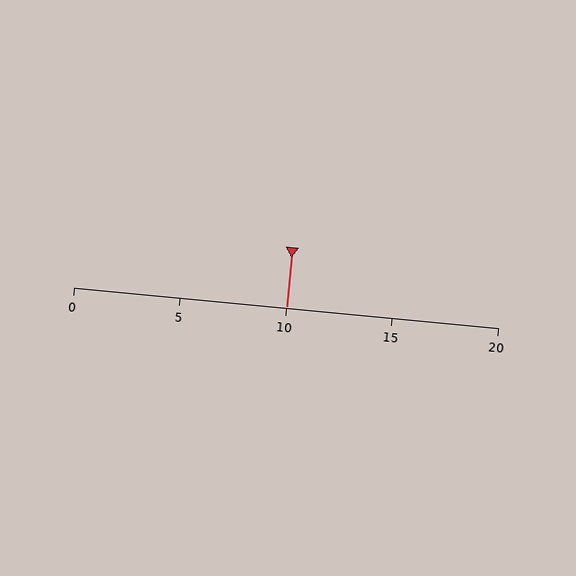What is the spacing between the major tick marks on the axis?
The major ticks are spaced 5 apart.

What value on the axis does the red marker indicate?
The marker indicates approximately 10.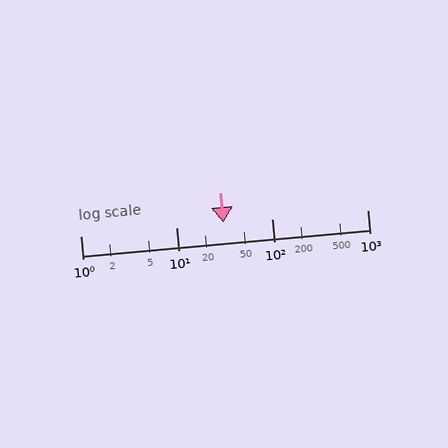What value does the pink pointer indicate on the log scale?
The pointer indicates approximately 31.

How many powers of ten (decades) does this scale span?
The scale spans 3 decades, from 1 to 1000.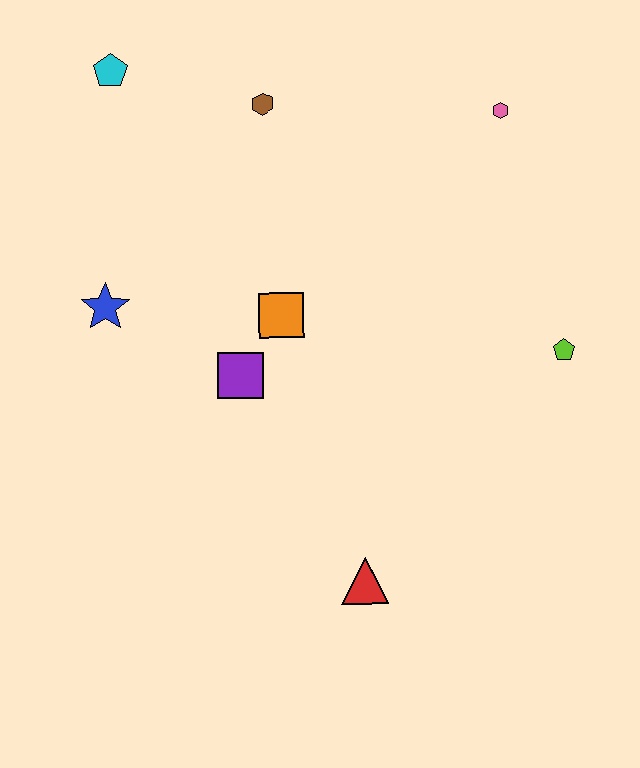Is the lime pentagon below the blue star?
Yes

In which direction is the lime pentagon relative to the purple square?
The lime pentagon is to the right of the purple square.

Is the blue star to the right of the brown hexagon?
No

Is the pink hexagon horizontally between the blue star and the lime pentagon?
Yes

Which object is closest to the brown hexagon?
The cyan pentagon is closest to the brown hexagon.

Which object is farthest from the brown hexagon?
The red triangle is farthest from the brown hexagon.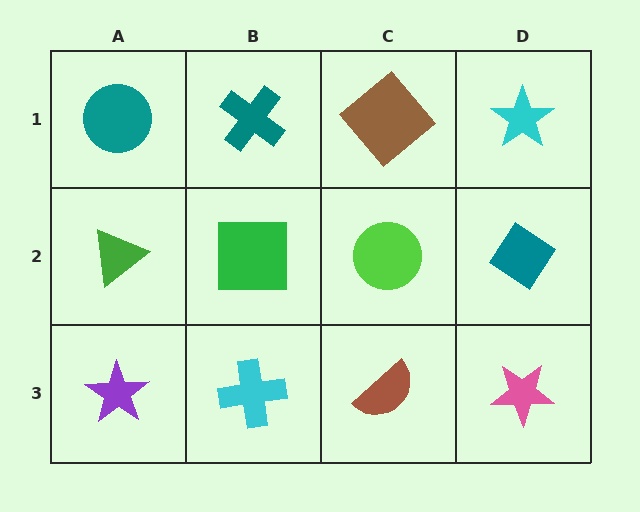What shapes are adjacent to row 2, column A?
A teal circle (row 1, column A), a purple star (row 3, column A), a green square (row 2, column B).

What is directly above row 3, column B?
A green square.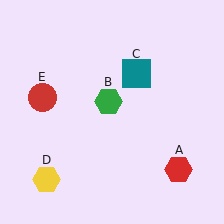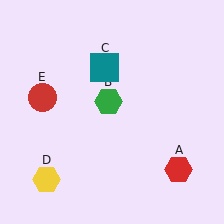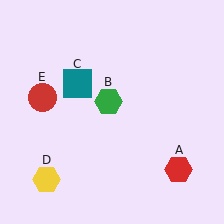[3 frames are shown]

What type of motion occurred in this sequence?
The teal square (object C) rotated counterclockwise around the center of the scene.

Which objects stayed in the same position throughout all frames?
Red hexagon (object A) and green hexagon (object B) and yellow hexagon (object D) and red circle (object E) remained stationary.